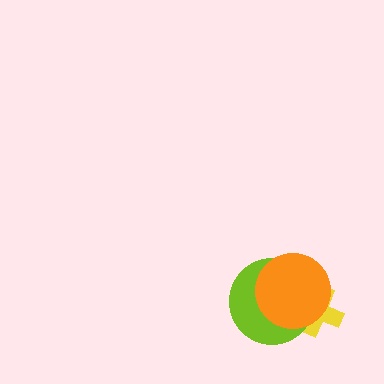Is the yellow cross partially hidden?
Yes, it is partially covered by another shape.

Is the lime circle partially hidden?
Yes, it is partially covered by another shape.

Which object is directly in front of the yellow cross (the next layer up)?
The lime circle is directly in front of the yellow cross.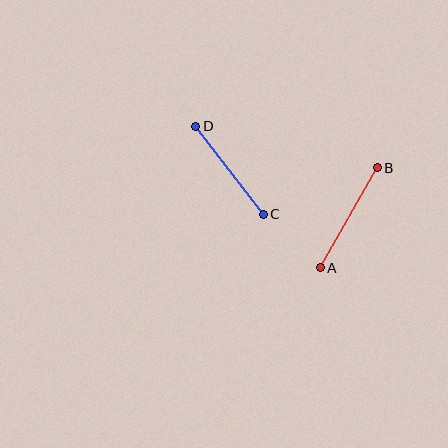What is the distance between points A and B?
The distance is approximately 115 pixels.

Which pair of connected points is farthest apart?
Points A and B are farthest apart.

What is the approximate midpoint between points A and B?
The midpoint is at approximately (349, 218) pixels.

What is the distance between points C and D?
The distance is approximately 111 pixels.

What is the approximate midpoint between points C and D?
The midpoint is at approximately (229, 170) pixels.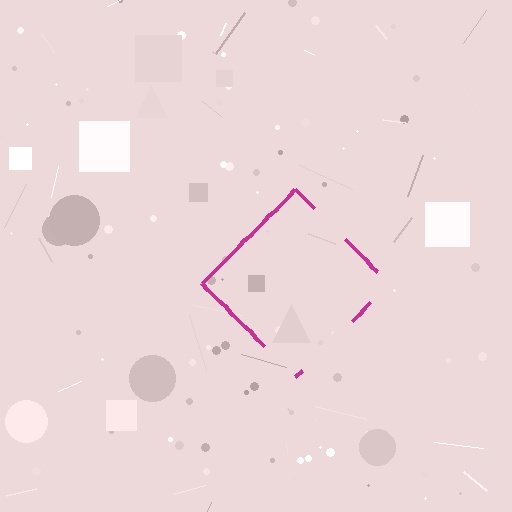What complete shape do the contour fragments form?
The contour fragments form a diamond.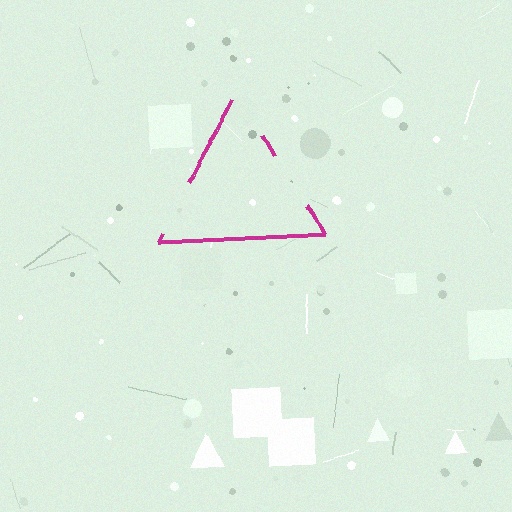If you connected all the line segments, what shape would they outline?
They would outline a triangle.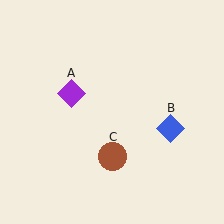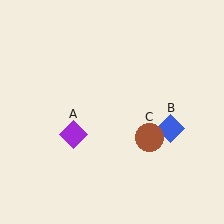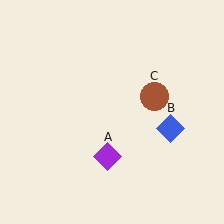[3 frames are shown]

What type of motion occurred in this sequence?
The purple diamond (object A), brown circle (object C) rotated counterclockwise around the center of the scene.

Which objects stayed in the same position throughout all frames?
Blue diamond (object B) remained stationary.